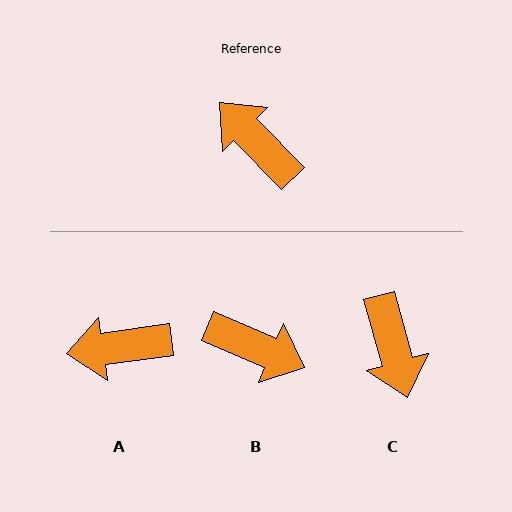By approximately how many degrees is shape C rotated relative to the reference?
Approximately 152 degrees counter-clockwise.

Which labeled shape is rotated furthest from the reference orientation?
B, about 157 degrees away.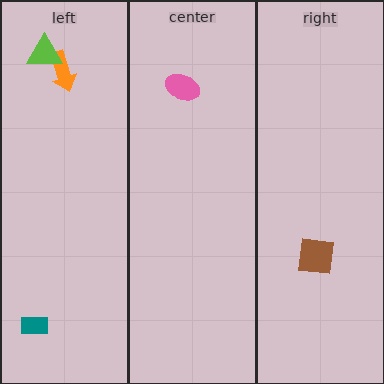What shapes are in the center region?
The pink ellipse.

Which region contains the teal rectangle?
The left region.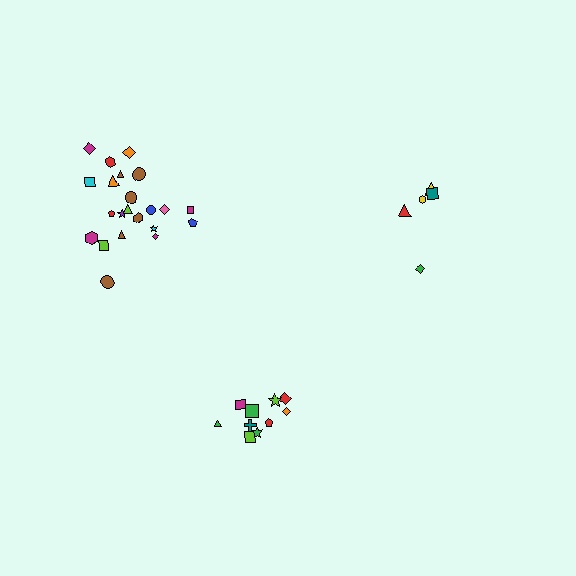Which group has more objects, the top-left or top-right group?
The top-left group.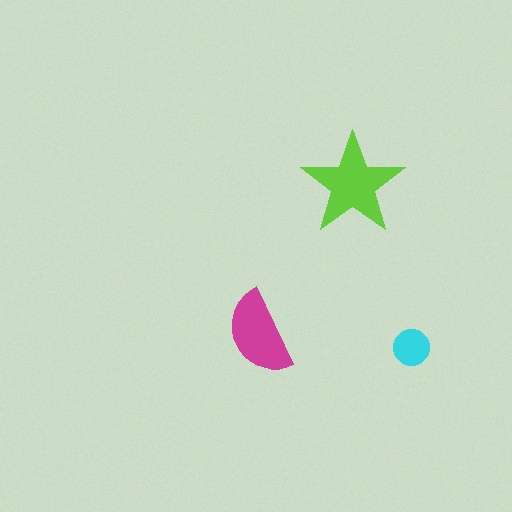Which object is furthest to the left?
The magenta semicircle is leftmost.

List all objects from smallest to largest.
The cyan circle, the magenta semicircle, the lime star.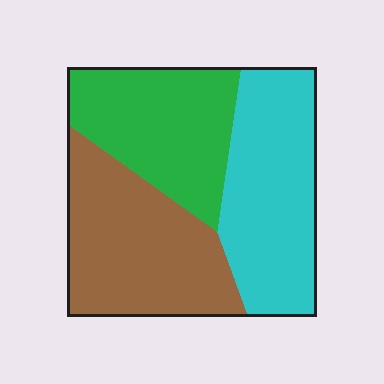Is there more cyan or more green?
Cyan.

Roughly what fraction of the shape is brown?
Brown takes up about three eighths (3/8) of the shape.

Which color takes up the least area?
Green, at roughly 30%.